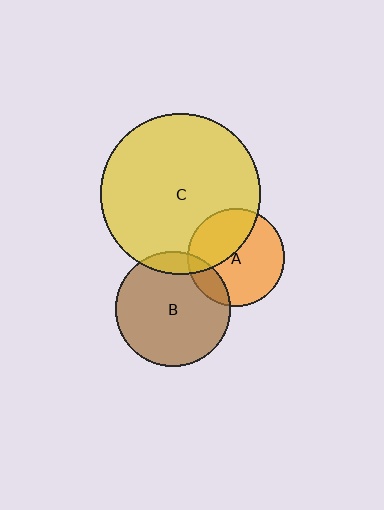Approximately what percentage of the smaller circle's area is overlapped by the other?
Approximately 10%.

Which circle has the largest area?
Circle C (yellow).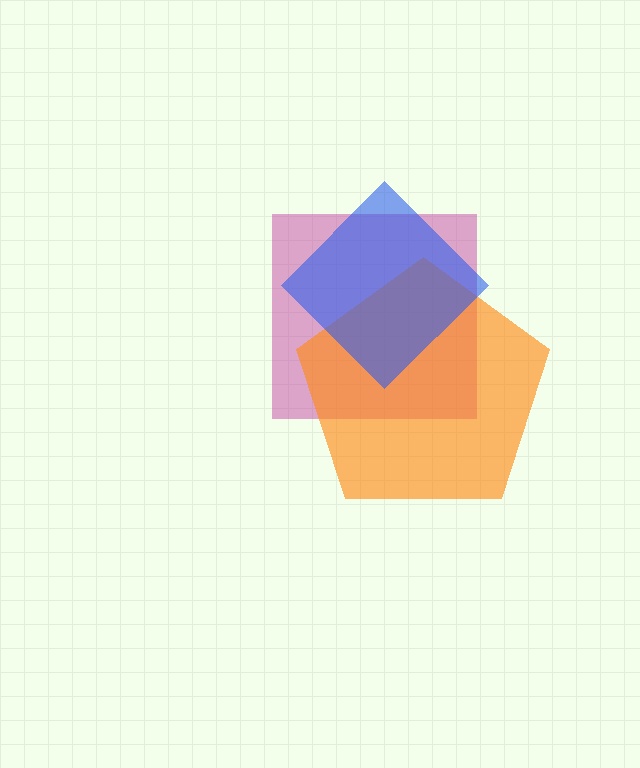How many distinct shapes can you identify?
There are 3 distinct shapes: a magenta square, an orange pentagon, a blue diamond.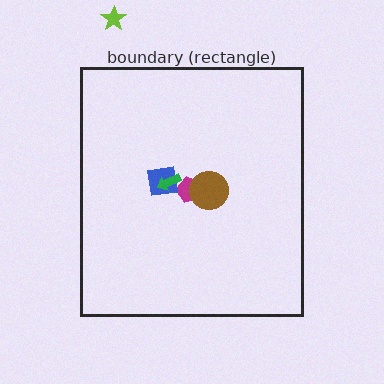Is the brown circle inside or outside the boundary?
Inside.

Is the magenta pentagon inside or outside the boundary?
Inside.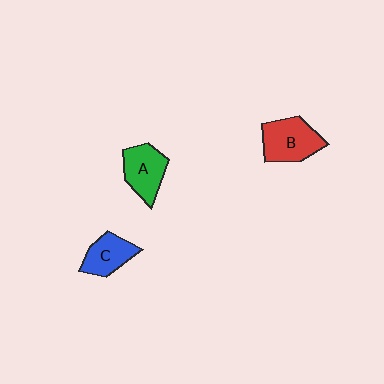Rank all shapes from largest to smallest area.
From largest to smallest: B (red), A (green), C (blue).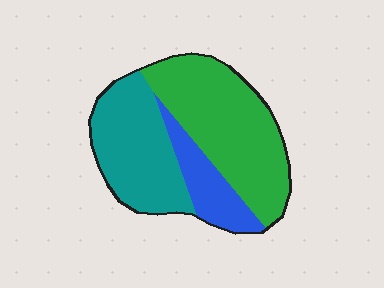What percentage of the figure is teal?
Teal takes up about three eighths (3/8) of the figure.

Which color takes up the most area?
Green, at roughly 50%.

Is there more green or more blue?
Green.